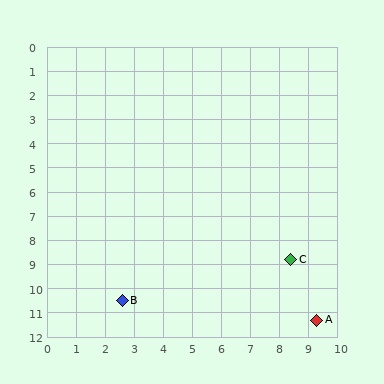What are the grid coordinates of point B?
Point B is at approximately (2.6, 10.5).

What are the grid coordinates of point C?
Point C is at approximately (8.4, 8.8).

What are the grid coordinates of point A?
Point A is at approximately (9.3, 11.3).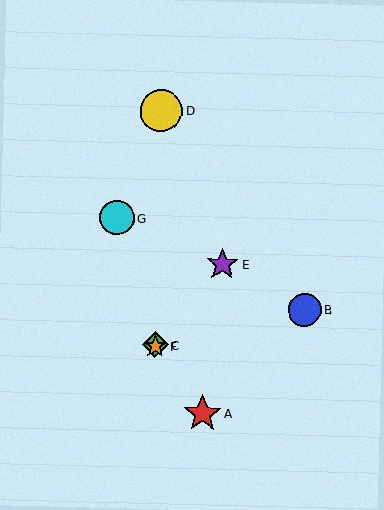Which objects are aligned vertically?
Objects C, D, F are aligned vertically.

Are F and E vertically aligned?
No, F is at x≈155 and E is at x≈222.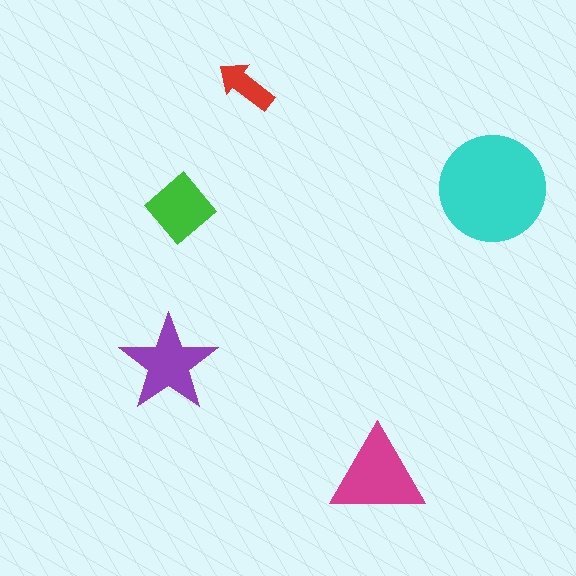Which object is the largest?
The cyan circle.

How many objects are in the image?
There are 5 objects in the image.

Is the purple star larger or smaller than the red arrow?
Larger.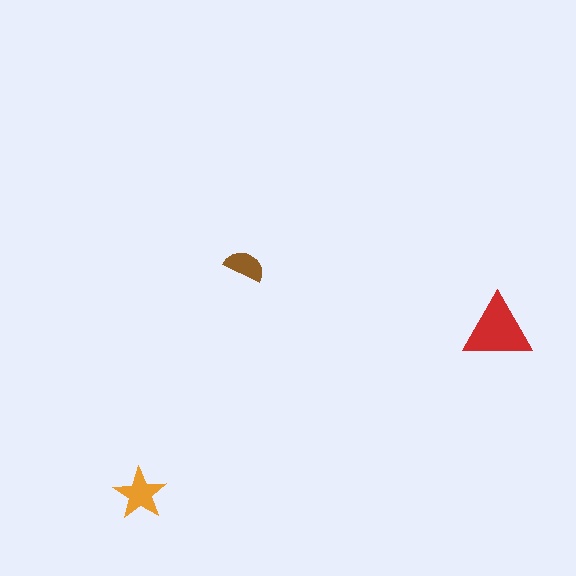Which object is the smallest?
The brown semicircle.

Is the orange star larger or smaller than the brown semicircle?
Larger.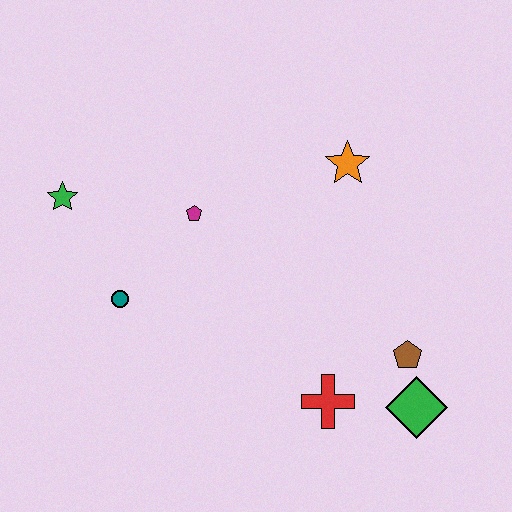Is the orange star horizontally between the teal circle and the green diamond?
Yes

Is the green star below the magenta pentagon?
No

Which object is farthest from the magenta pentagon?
The green diamond is farthest from the magenta pentagon.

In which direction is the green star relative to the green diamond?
The green star is to the left of the green diamond.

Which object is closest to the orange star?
The magenta pentagon is closest to the orange star.